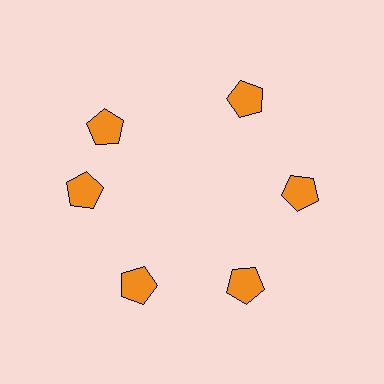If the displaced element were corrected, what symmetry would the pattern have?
It would have 6-fold rotational symmetry — the pattern would map onto itself every 60 degrees.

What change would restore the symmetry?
The symmetry would be restored by rotating it back into even spacing with its neighbors so that all 6 pentagons sit at equal angles and equal distance from the center.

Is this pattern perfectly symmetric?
No. The 6 orange pentagons are arranged in a ring, but one element near the 11 o'clock position is rotated out of alignment along the ring, breaking the 6-fold rotational symmetry.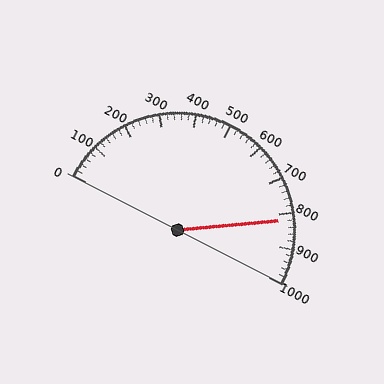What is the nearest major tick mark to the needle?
The nearest major tick mark is 800.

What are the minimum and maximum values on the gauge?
The gauge ranges from 0 to 1000.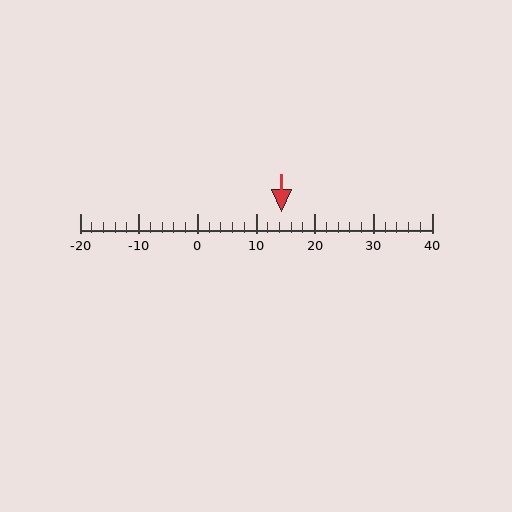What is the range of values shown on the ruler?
The ruler shows values from -20 to 40.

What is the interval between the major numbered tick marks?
The major tick marks are spaced 10 units apart.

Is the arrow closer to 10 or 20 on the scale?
The arrow is closer to 10.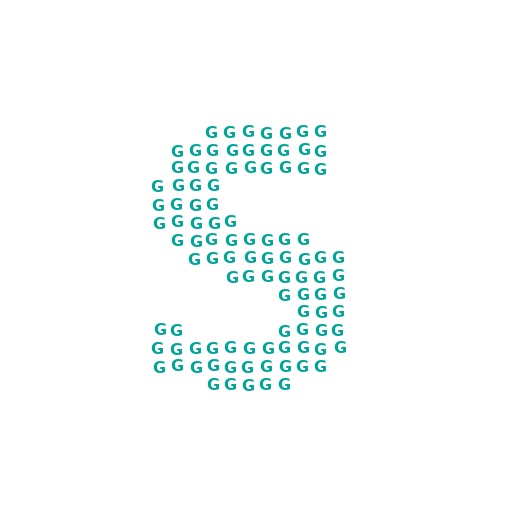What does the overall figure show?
The overall figure shows the letter S.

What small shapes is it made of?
It is made of small letter G's.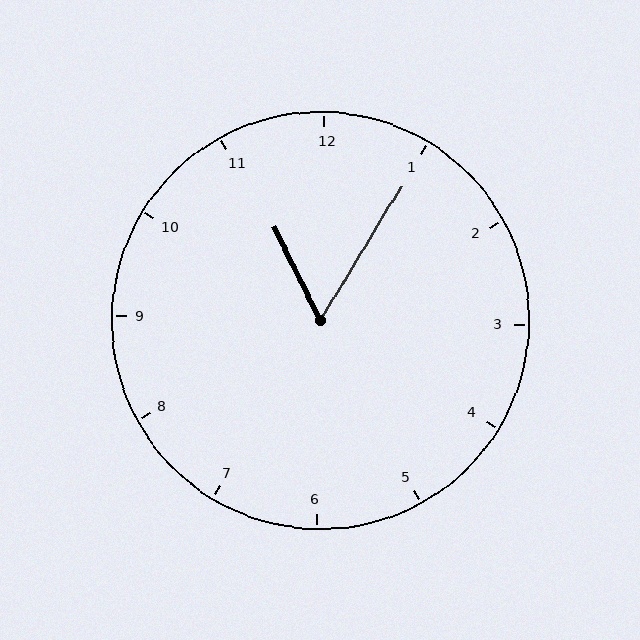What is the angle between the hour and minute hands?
Approximately 58 degrees.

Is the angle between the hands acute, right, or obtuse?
It is acute.